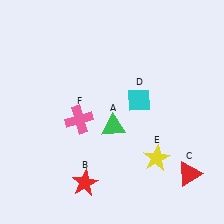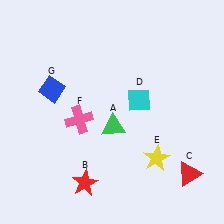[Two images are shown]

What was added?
A blue diamond (G) was added in Image 2.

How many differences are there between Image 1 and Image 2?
There is 1 difference between the two images.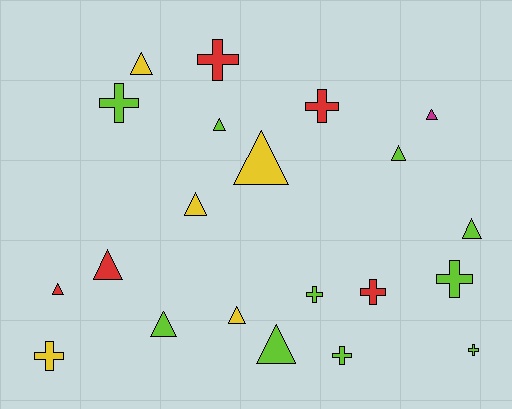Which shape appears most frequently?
Triangle, with 12 objects.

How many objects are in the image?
There are 21 objects.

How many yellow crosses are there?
There is 1 yellow cross.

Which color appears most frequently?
Lime, with 10 objects.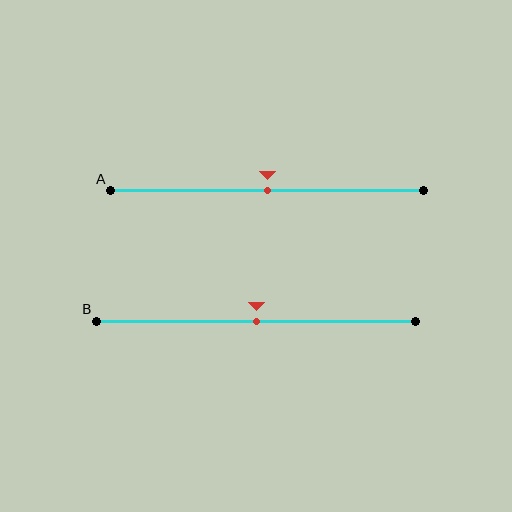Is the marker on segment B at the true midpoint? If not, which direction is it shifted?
Yes, the marker on segment B is at the true midpoint.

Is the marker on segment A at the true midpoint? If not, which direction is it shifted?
Yes, the marker on segment A is at the true midpoint.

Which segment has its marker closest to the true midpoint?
Segment A has its marker closest to the true midpoint.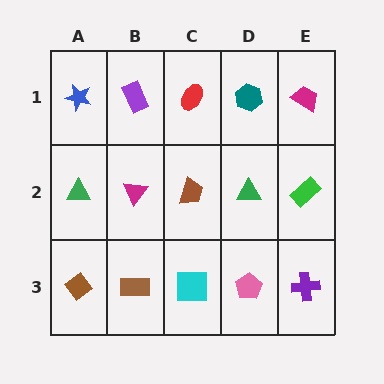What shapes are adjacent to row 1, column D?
A green triangle (row 2, column D), a red ellipse (row 1, column C), a magenta trapezoid (row 1, column E).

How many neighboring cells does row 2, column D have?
4.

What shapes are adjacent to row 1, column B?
A magenta triangle (row 2, column B), a blue star (row 1, column A), a red ellipse (row 1, column C).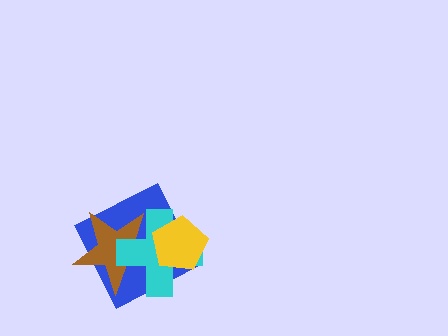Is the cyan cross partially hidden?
Yes, it is partially covered by another shape.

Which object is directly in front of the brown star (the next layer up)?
The cyan cross is directly in front of the brown star.